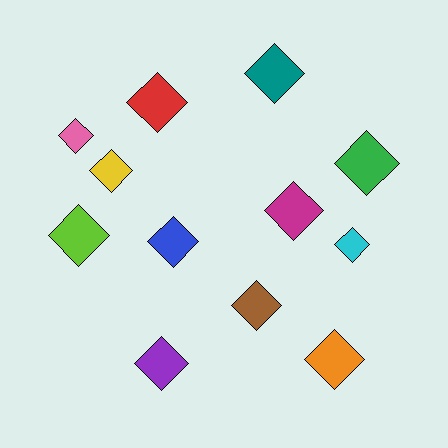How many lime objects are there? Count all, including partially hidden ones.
There is 1 lime object.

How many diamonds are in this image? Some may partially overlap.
There are 12 diamonds.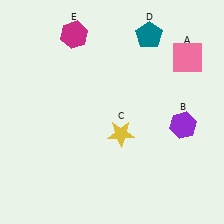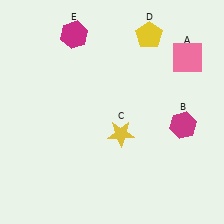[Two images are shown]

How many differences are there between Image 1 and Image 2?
There are 2 differences between the two images.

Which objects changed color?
B changed from purple to magenta. D changed from teal to yellow.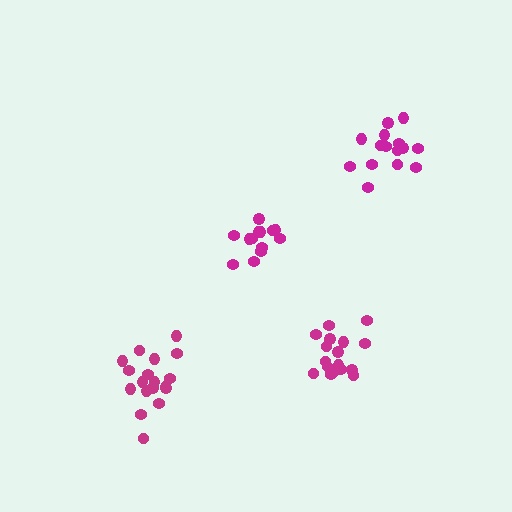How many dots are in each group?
Group 1: 17 dots, Group 2: 18 dots, Group 3: 15 dots, Group 4: 13 dots (63 total).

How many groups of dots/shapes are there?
There are 4 groups.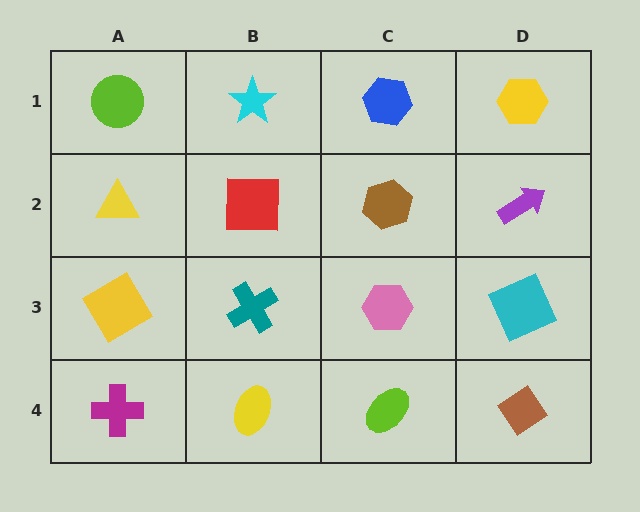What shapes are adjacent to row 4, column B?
A teal cross (row 3, column B), a magenta cross (row 4, column A), a lime ellipse (row 4, column C).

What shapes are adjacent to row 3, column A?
A yellow triangle (row 2, column A), a magenta cross (row 4, column A), a teal cross (row 3, column B).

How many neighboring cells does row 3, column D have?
3.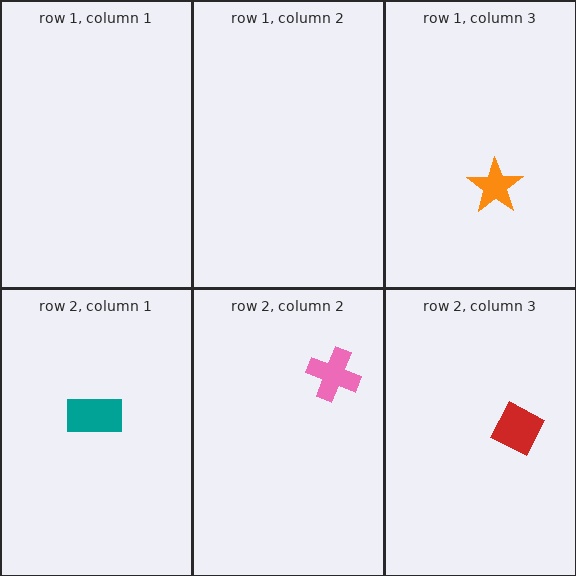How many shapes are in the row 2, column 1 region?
1.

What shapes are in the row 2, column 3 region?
The red diamond.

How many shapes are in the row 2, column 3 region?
1.